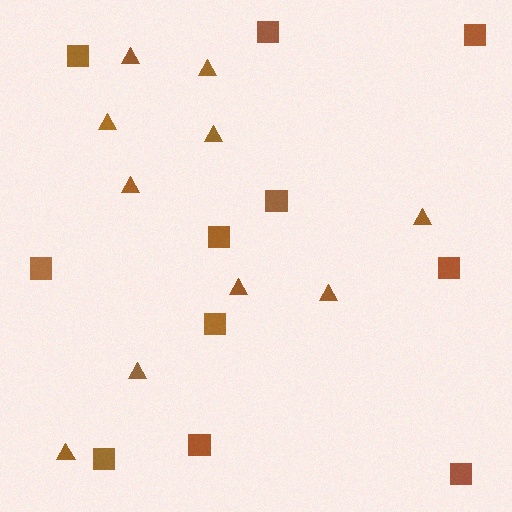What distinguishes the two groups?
There are 2 groups: one group of triangles (10) and one group of squares (11).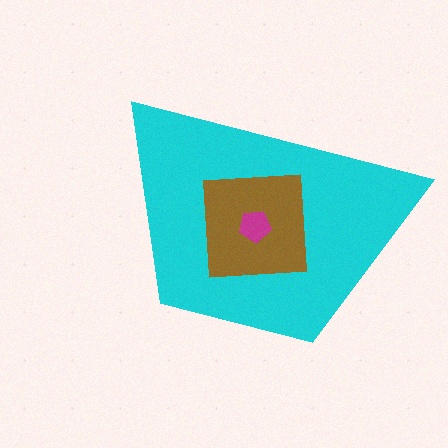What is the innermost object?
The magenta pentagon.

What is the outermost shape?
The cyan trapezoid.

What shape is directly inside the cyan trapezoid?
The brown square.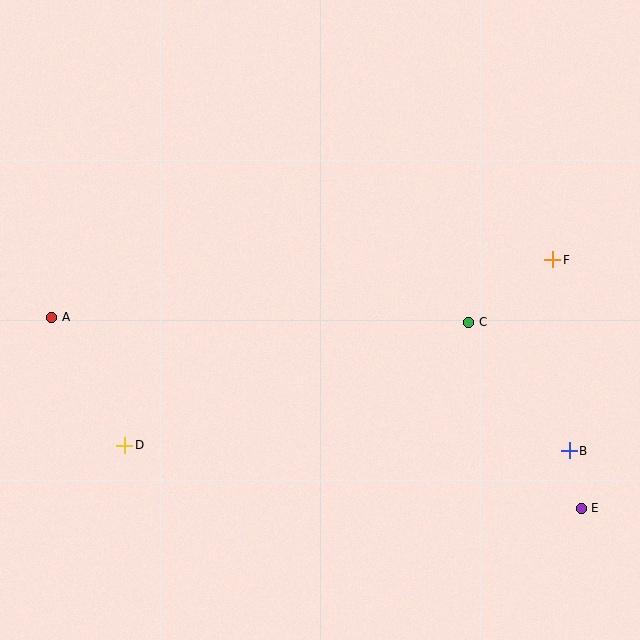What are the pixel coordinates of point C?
Point C is at (469, 322).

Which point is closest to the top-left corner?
Point A is closest to the top-left corner.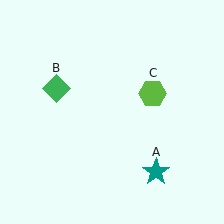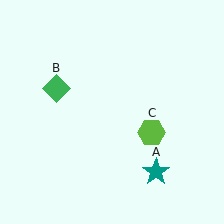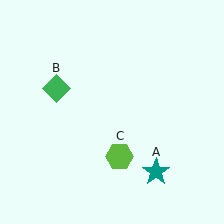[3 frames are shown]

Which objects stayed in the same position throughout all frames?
Teal star (object A) and green diamond (object B) remained stationary.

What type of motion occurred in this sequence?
The lime hexagon (object C) rotated clockwise around the center of the scene.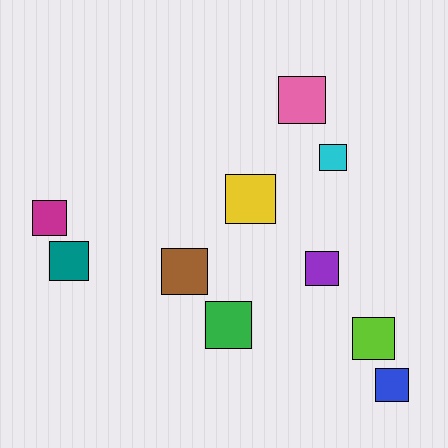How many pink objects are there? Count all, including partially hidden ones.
There is 1 pink object.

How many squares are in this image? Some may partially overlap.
There are 10 squares.